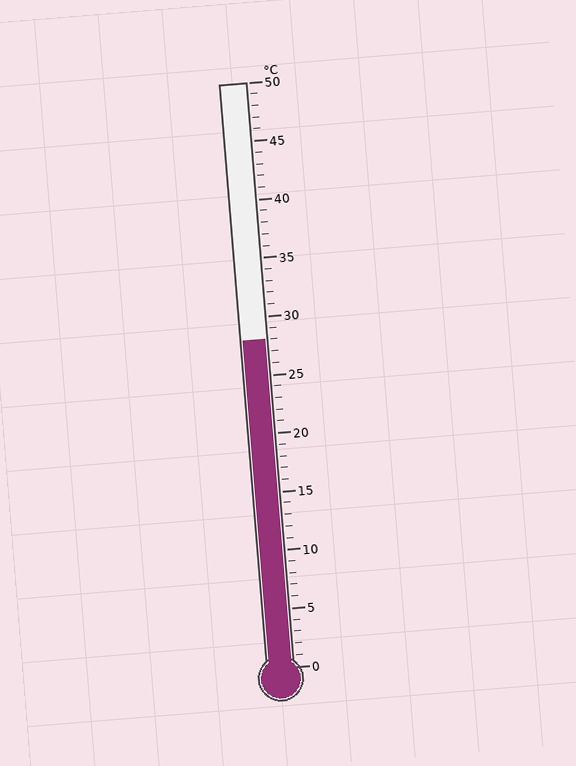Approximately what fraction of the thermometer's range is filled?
The thermometer is filled to approximately 55% of its range.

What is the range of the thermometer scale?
The thermometer scale ranges from 0°C to 50°C.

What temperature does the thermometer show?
The thermometer shows approximately 28°C.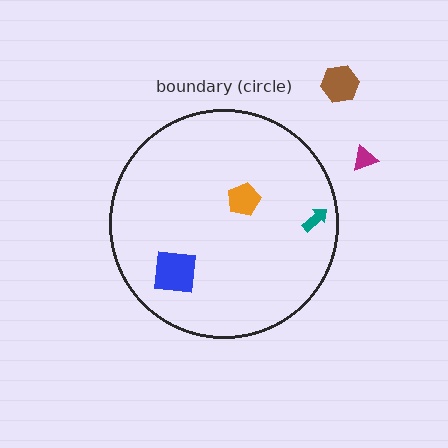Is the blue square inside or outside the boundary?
Inside.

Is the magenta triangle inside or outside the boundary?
Outside.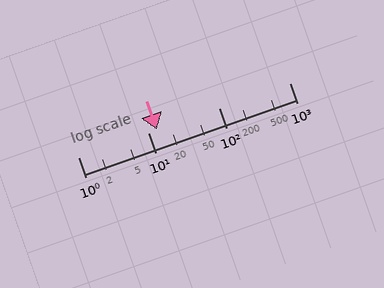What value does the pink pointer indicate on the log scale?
The pointer indicates approximately 13.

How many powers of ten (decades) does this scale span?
The scale spans 3 decades, from 1 to 1000.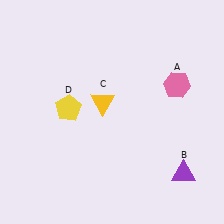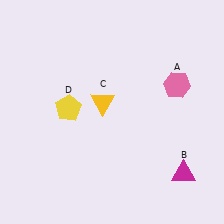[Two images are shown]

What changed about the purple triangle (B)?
In Image 1, B is purple. In Image 2, it changed to magenta.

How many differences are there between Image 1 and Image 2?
There is 1 difference between the two images.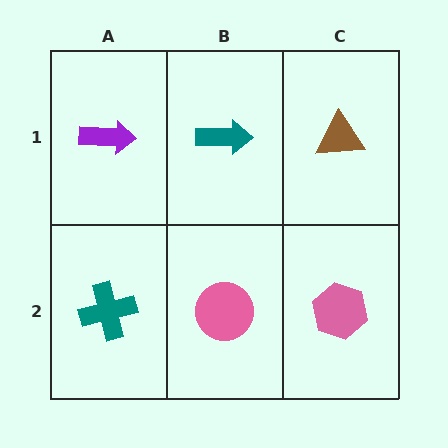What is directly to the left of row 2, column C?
A pink circle.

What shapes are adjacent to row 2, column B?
A teal arrow (row 1, column B), a teal cross (row 2, column A), a pink hexagon (row 2, column C).